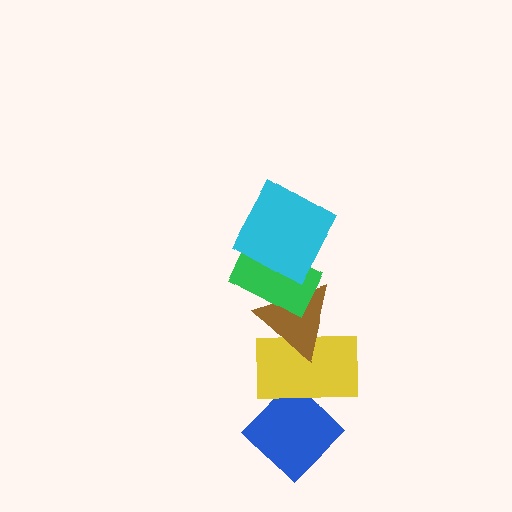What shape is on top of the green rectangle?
The cyan square is on top of the green rectangle.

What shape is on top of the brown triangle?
The green rectangle is on top of the brown triangle.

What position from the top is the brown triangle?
The brown triangle is 3rd from the top.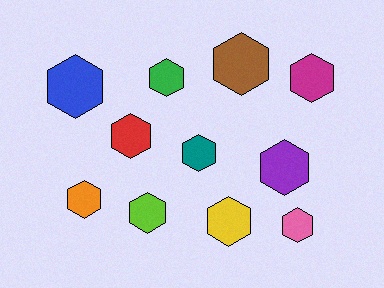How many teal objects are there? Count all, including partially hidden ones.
There is 1 teal object.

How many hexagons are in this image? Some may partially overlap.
There are 11 hexagons.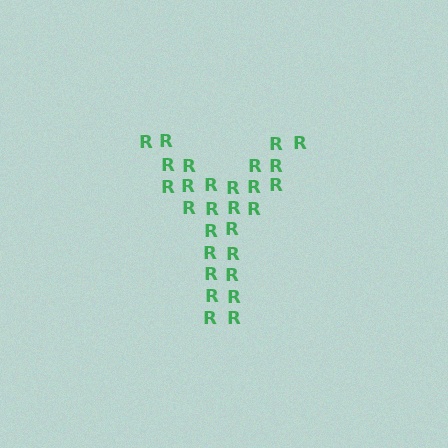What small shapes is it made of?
It is made of small letter R's.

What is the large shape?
The large shape is the letter Y.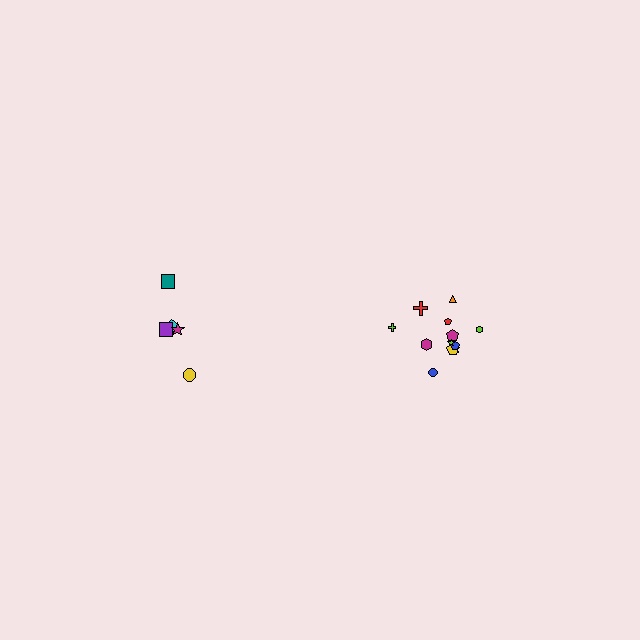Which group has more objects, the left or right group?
The right group.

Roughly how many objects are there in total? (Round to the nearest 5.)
Roughly 15 objects in total.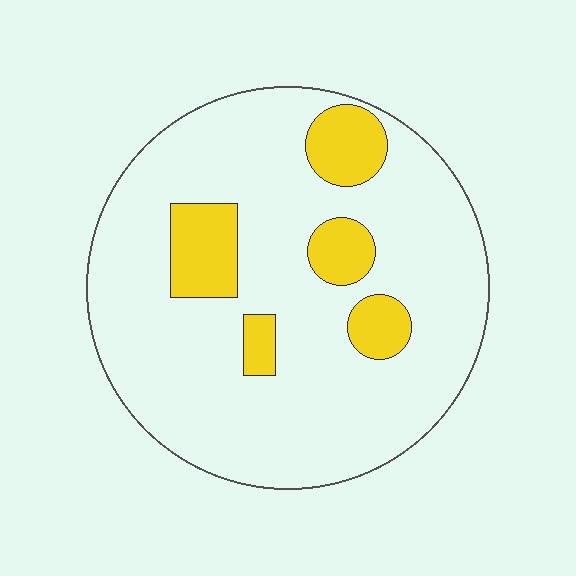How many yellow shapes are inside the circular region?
5.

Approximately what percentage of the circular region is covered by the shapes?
Approximately 15%.